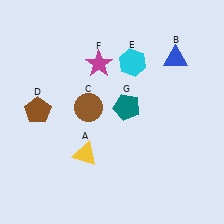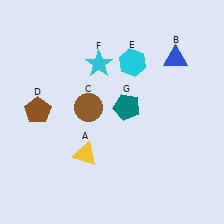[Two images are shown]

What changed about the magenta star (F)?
In Image 1, F is magenta. In Image 2, it changed to cyan.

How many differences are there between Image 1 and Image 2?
There is 1 difference between the two images.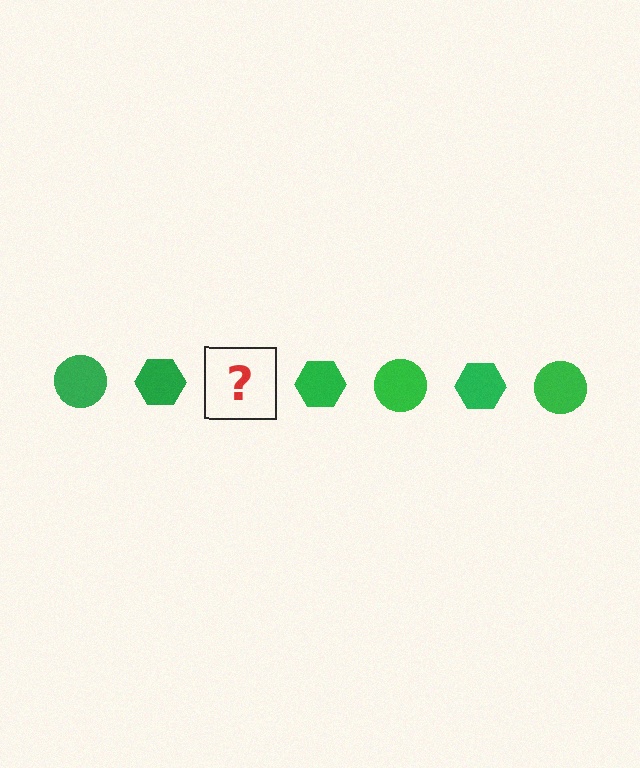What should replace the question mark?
The question mark should be replaced with a green circle.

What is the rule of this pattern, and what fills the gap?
The rule is that the pattern cycles through circle, hexagon shapes in green. The gap should be filled with a green circle.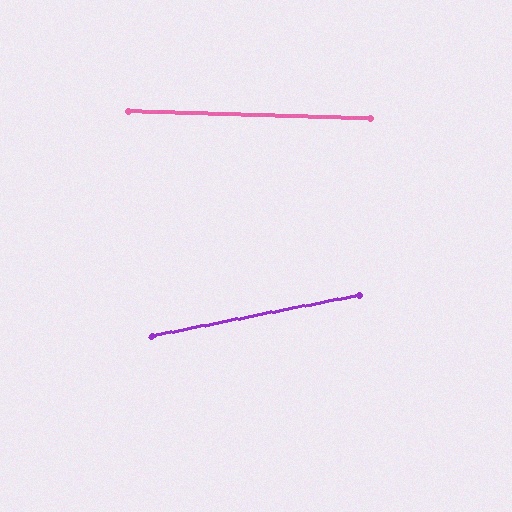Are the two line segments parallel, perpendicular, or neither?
Neither parallel nor perpendicular — they differ by about 13°.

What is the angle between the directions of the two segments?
Approximately 13 degrees.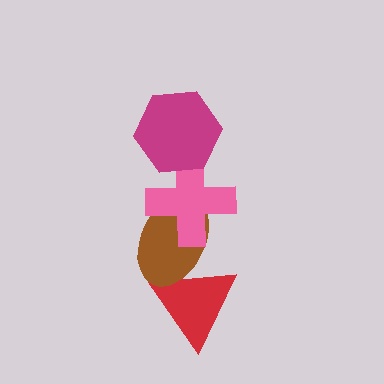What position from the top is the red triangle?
The red triangle is 4th from the top.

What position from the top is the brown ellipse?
The brown ellipse is 3rd from the top.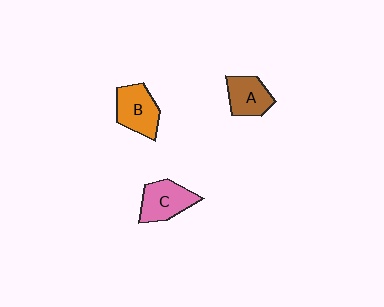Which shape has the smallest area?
Shape A (brown).